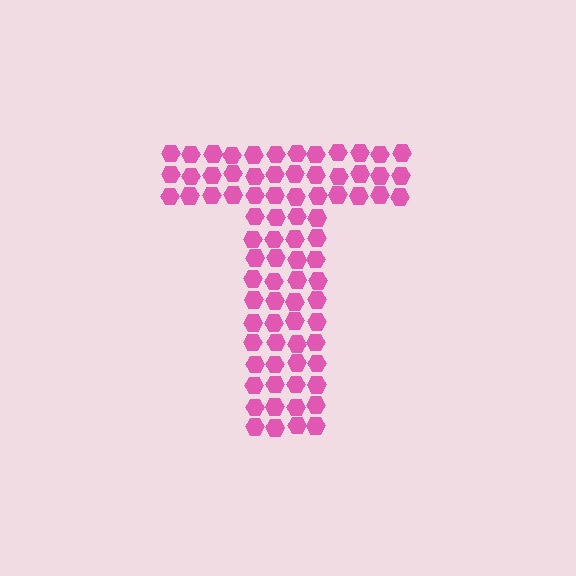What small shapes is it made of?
It is made of small hexagons.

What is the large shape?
The large shape is the letter T.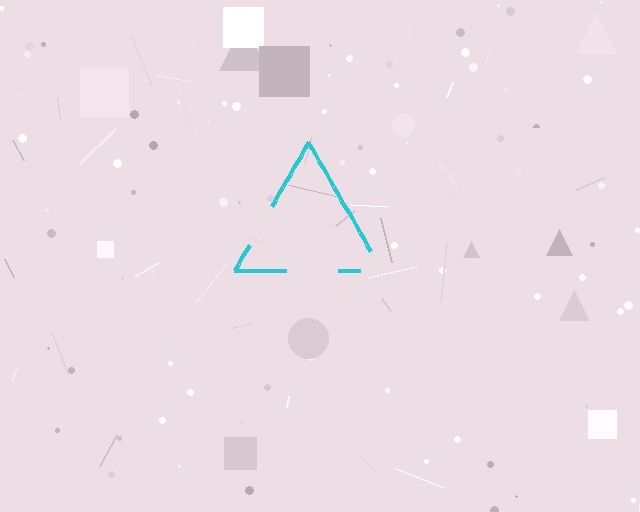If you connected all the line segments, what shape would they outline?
They would outline a triangle.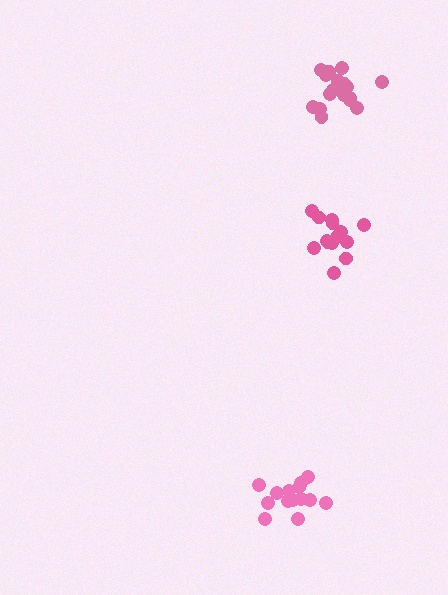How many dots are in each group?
Group 1: 14 dots, Group 2: 18 dots, Group 3: 14 dots (46 total).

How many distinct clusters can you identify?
There are 3 distinct clusters.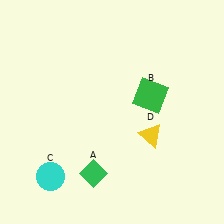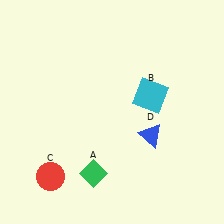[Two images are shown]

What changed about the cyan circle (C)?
In Image 1, C is cyan. In Image 2, it changed to red.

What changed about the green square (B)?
In Image 1, B is green. In Image 2, it changed to cyan.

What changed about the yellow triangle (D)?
In Image 1, D is yellow. In Image 2, it changed to blue.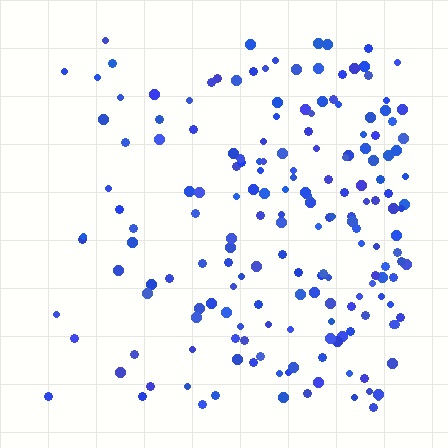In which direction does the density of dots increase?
From left to right, with the right side densest.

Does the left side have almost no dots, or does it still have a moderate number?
Still a moderate number, just noticeably fewer than the right.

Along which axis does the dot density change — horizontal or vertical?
Horizontal.